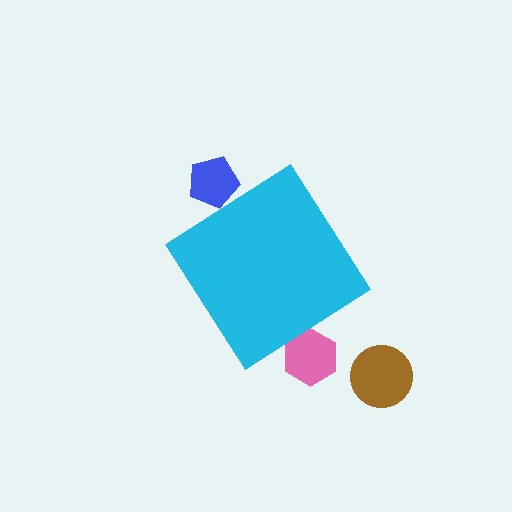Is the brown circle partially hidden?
No, the brown circle is fully visible.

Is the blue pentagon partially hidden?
Yes, the blue pentagon is partially hidden behind the cyan diamond.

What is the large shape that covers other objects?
A cyan diamond.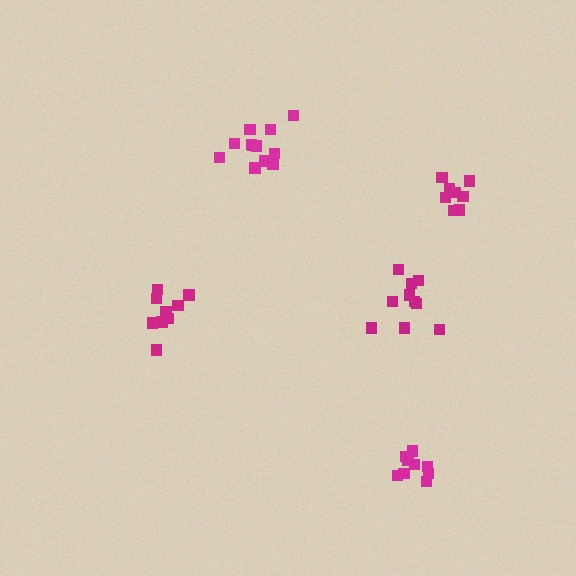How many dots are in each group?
Group 1: 10 dots, Group 2: 9 dots, Group 3: 12 dots, Group 4: 10 dots, Group 5: 8 dots (49 total).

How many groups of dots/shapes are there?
There are 5 groups.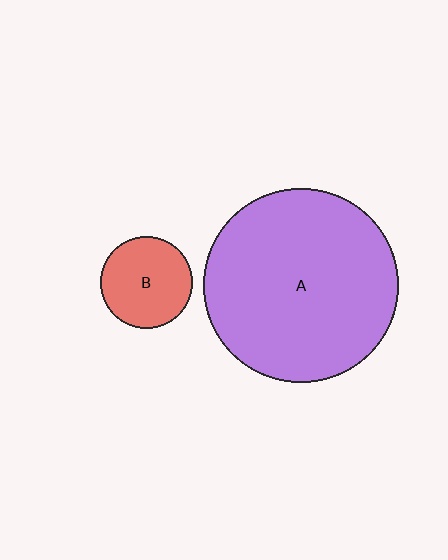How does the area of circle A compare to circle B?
Approximately 4.4 times.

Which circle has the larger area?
Circle A (purple).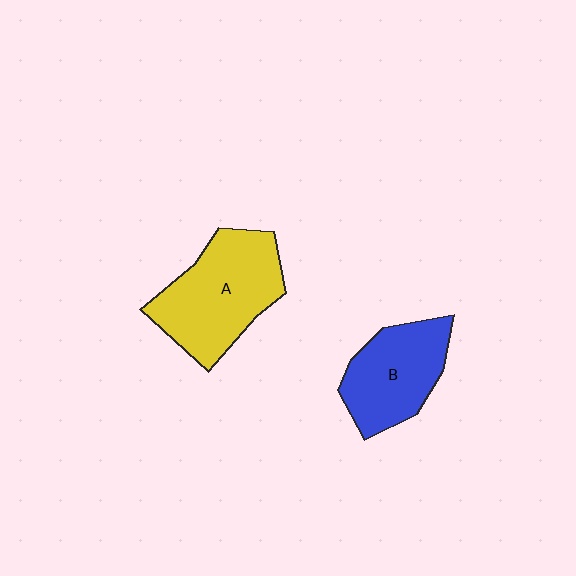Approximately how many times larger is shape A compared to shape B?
Approximately 1.3 times.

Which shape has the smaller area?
Shape B (blue).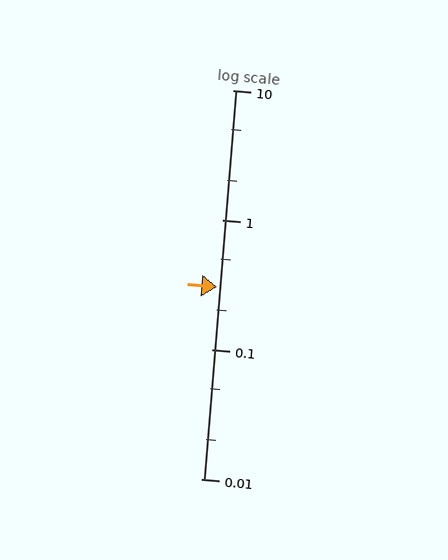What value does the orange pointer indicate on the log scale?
The pointer indicates approximately 0.3.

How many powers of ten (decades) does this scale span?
The scale spans 3 decades, from 0.01 to 10.